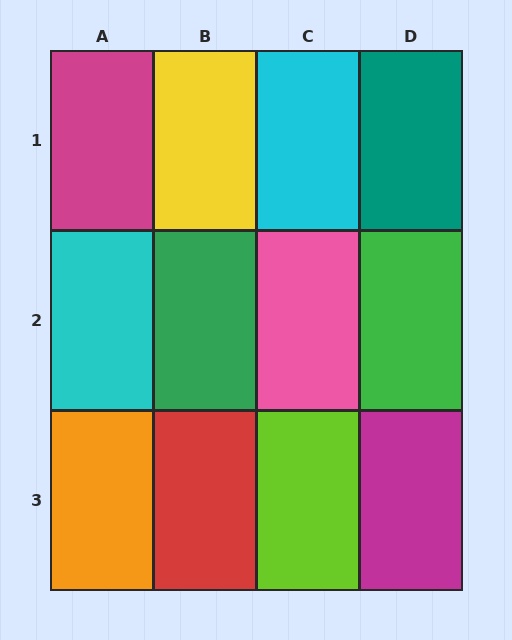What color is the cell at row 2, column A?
Cyan.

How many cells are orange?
1 cell is orange.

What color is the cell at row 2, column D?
Green.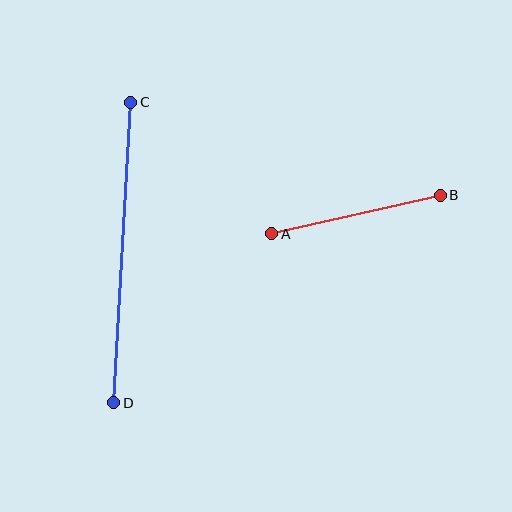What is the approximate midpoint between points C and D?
The midpoint is at approximately (122, 252) pixels.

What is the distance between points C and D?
The distance is approximately 301 pixels.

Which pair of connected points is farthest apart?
Points C and D are farthest apart.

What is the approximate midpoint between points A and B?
The midpoint is at approximately (356, 214) pixels.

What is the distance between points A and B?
The distance is approximately 173 pixels.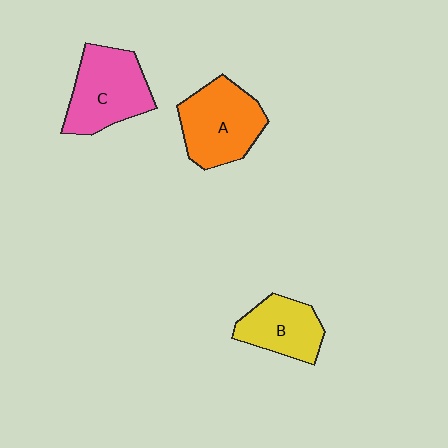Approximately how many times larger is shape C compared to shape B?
Approximately 1.4 times.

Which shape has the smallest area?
Shape B (yellow).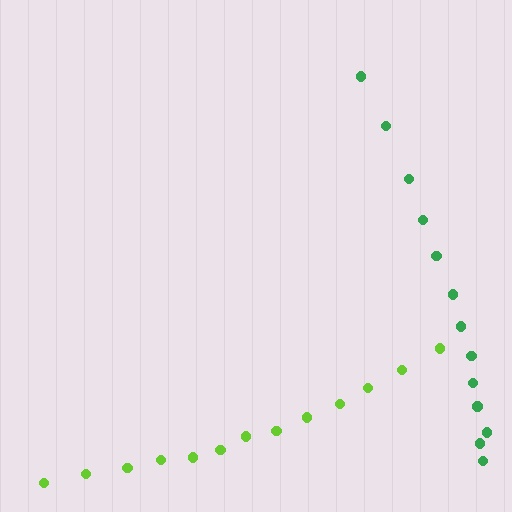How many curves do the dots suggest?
There are 2 distinct paths.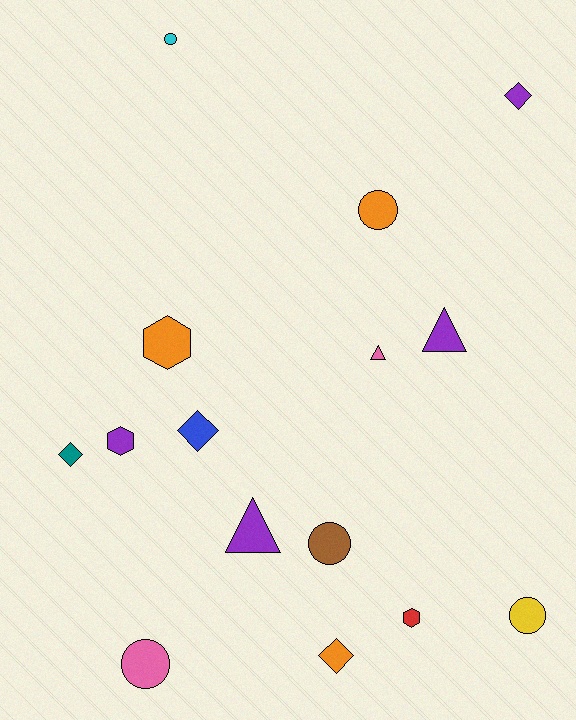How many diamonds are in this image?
There are 4 diamonds.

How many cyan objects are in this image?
There is 1 cyan object.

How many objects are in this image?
There are 15 objects.